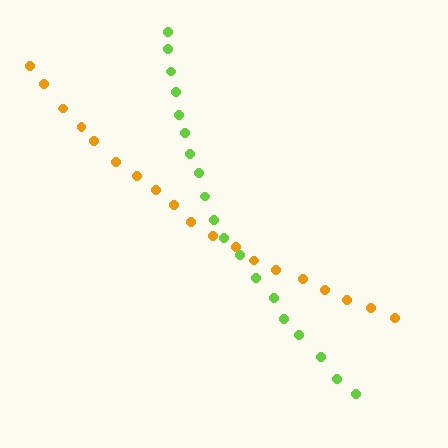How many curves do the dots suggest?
There are 2 distinct paths.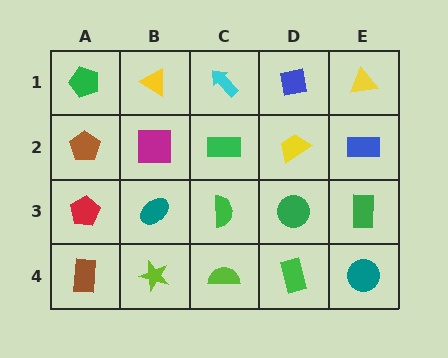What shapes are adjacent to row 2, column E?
A yellow triangle (row 1, column E), a green rectangle (row 3, column E), a yellow trapezoid (row 2, column D).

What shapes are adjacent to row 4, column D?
A green circle (row 3, column D), a lime semicircle (row 4, column C), a teal circle (row 4, column E).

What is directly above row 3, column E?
A blue rectangle.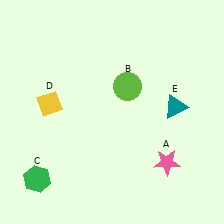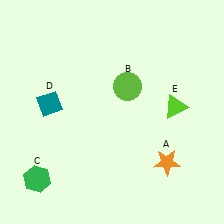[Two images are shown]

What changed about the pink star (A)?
In Image 1, A is pink. In Image 2, it changed to orange.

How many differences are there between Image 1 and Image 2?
There are 3 differences between the two images.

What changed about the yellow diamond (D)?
In Image 1, D is yellow. In Image 2, it changed to teal.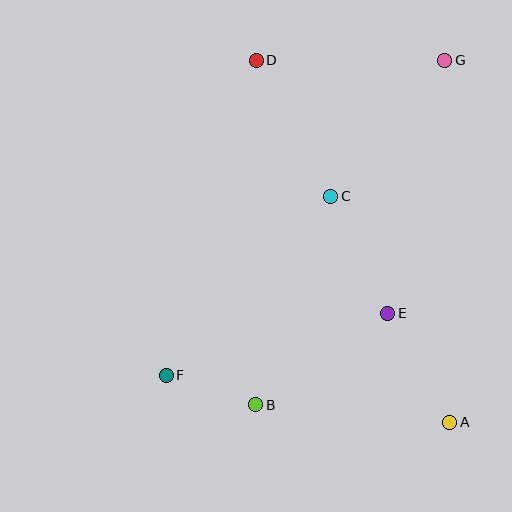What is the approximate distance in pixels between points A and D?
The distance between A and D is approximately 411 pixels.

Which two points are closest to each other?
Points B and F are closest to each other.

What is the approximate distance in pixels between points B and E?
The distance between B and E is approximately 161 pixels.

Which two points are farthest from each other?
Points F and G are farthest from each other.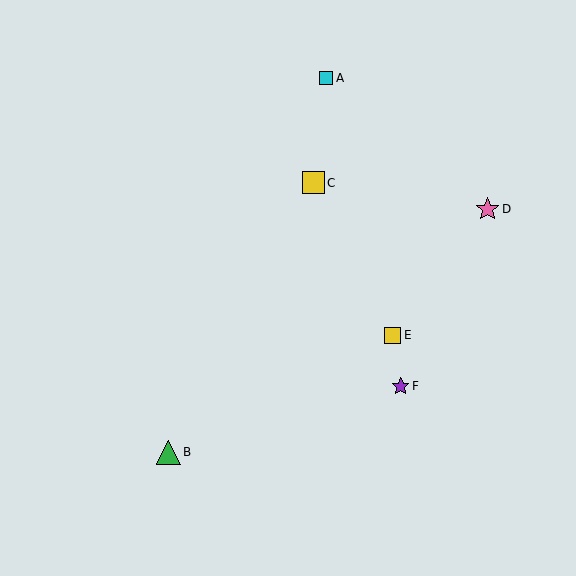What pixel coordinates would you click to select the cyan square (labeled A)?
Click at (326, 78) to select the cyan square A.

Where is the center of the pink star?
The center of the pink star is at (488, 209).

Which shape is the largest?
The green triangle (labeled B) is the largest.